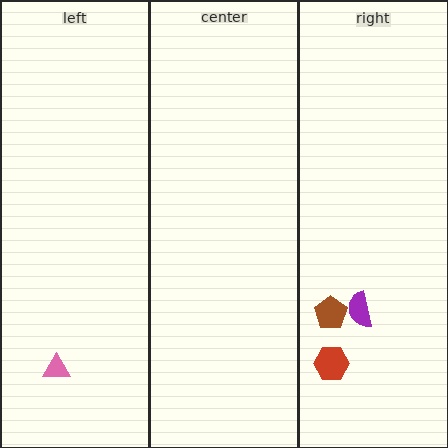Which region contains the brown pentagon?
The right region.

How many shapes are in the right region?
3.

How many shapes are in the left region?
1.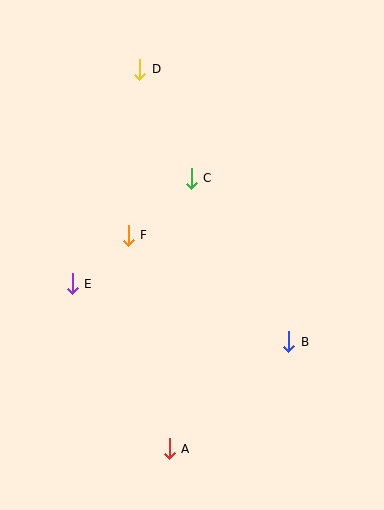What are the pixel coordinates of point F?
Point F is at (128, 235).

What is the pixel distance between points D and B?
The distance between D and B is 311 pixels.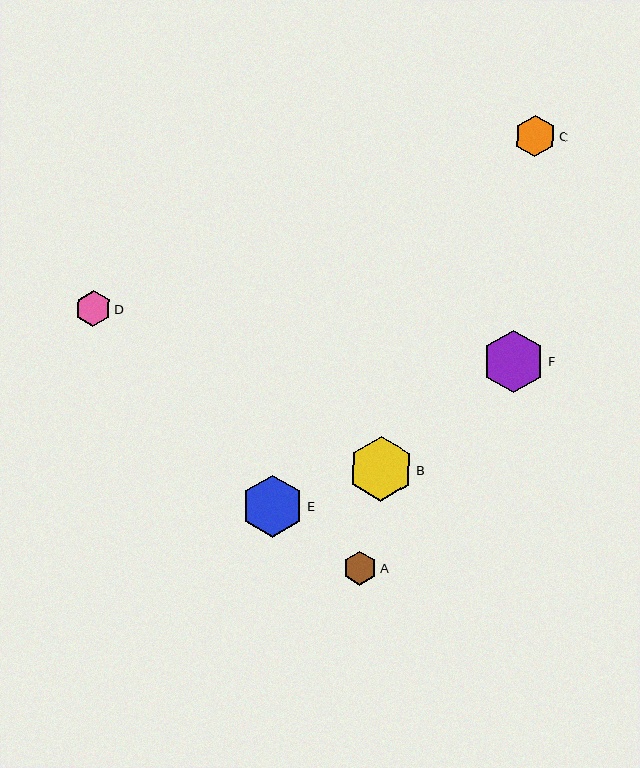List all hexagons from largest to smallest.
From largest to smallest: B, E, F, C, D, A.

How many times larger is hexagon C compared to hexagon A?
Hexagon C is approximately 1.2 times the size of hexagon A.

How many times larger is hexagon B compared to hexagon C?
Hexagon B is approximately 1.6 times the size of hexagon C.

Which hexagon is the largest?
Hexagon B is the largest with a size of approximately 65 pixels.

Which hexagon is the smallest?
Hexagon A is the smallest with a size of approximately 34 pixels.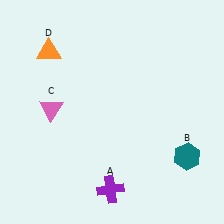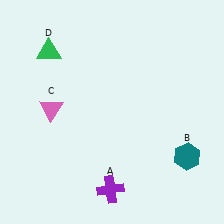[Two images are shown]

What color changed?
The triangle (D) changed from orange in Image 1 to green in Image 2.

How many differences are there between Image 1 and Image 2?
There is 1 difference between the two images.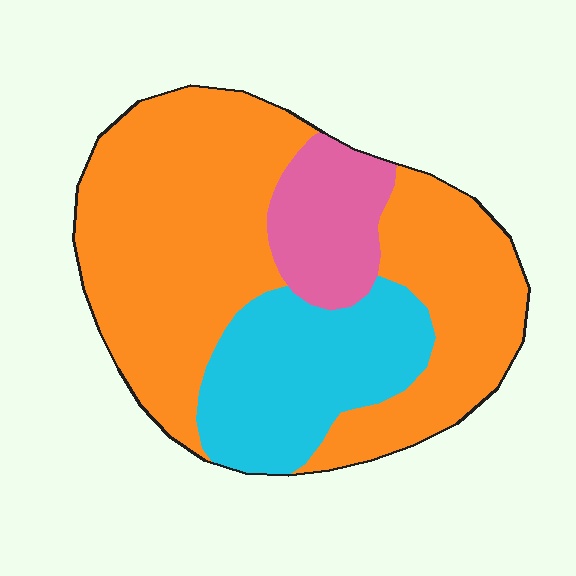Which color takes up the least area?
Pink, at roughly 15%.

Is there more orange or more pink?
Orange.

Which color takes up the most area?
Orange, at roughly 65%.